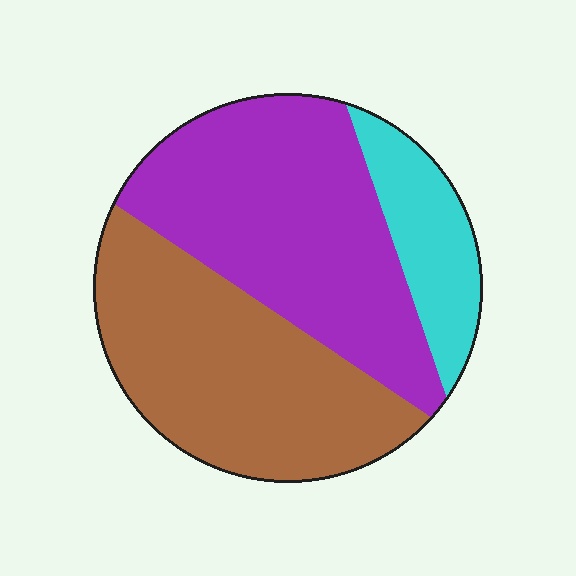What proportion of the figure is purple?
Purple takes up between a quarter and a half of the figure.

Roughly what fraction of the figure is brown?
Brown takes up between a quarter and a half of the figure.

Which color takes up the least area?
Cyan, at roughly 15%.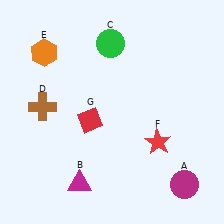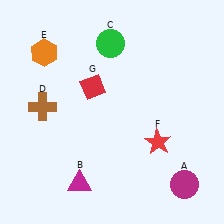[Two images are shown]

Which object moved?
The red diamond (G) moved up.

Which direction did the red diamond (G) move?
The red diamond (G) moved up.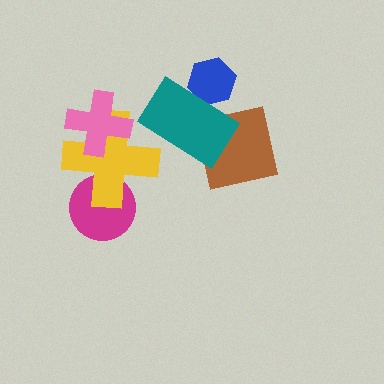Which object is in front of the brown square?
The teal rectangle is in front of the brown square.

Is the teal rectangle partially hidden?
No, no other shape covers it.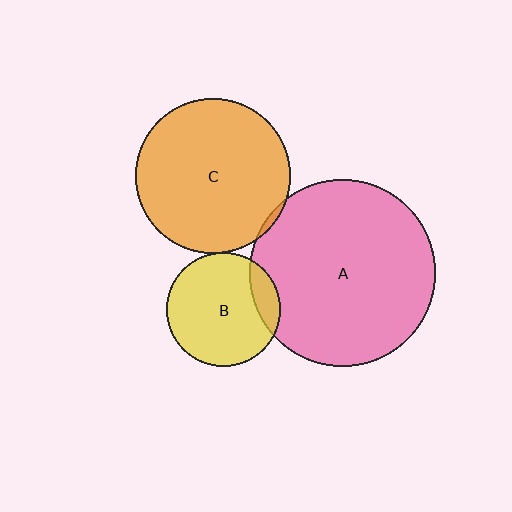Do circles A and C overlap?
Yes.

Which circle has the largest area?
Circle A (pink).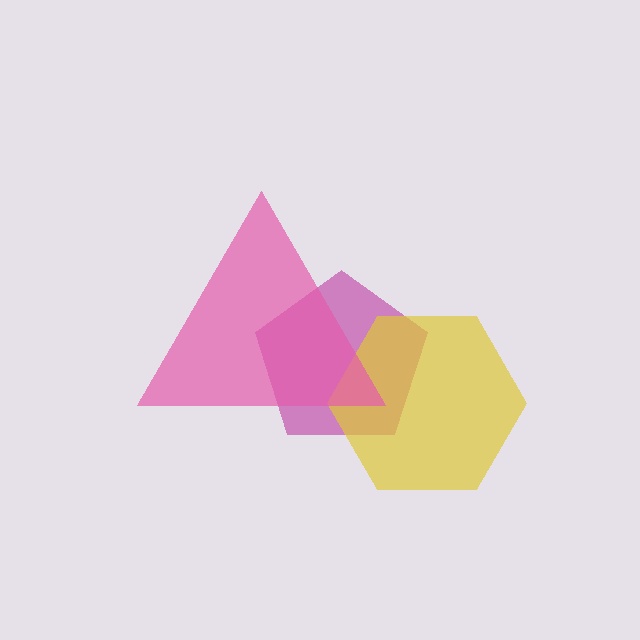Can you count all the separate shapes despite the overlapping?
Yes, there are 3 separate shapes.